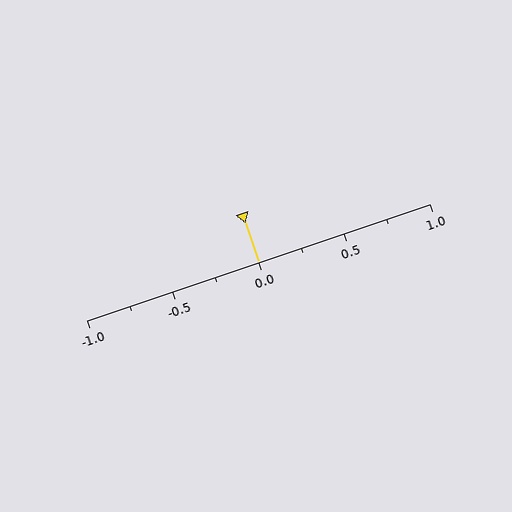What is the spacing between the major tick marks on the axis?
The major ticks are spaced 0.5 apart.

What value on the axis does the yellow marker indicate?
The marker indicates approximately 0.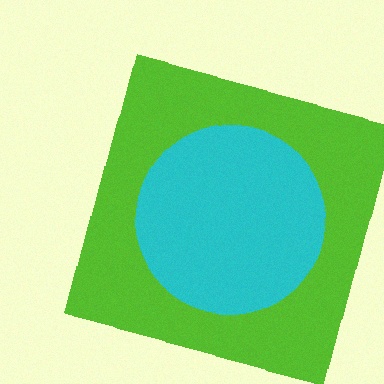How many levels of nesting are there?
2.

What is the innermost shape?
The cyan circle.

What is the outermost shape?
The lime square.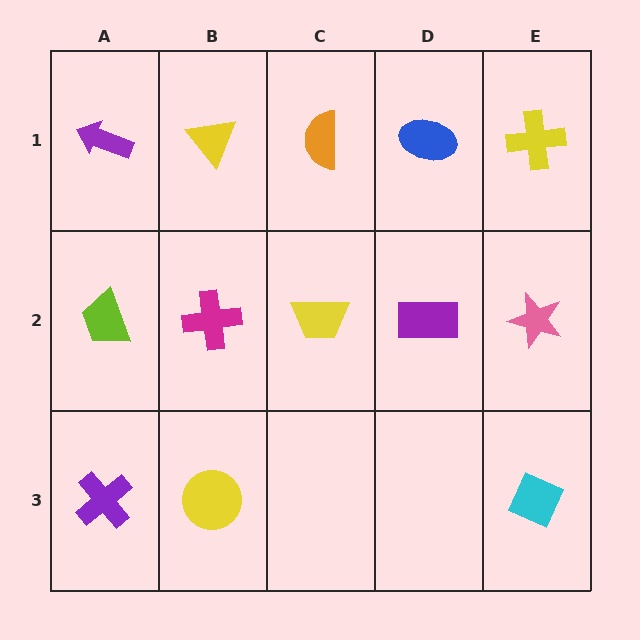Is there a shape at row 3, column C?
No, that cell is empty.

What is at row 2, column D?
A purple rectangle.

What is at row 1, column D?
A blue ellipse.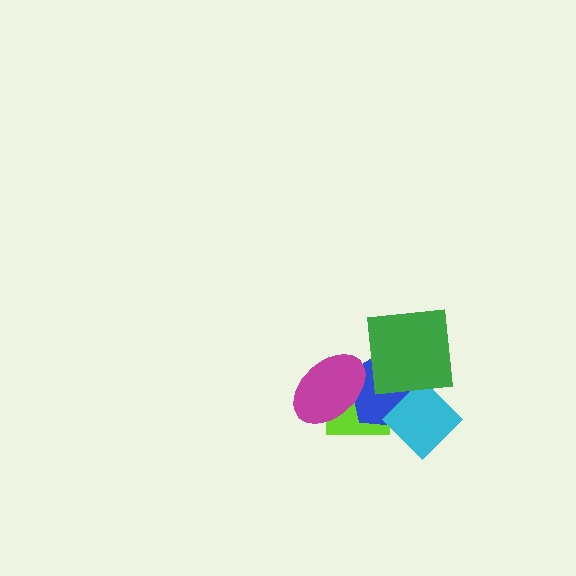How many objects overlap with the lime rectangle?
2 objects overlap with the lime rectangle.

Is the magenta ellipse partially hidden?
No, no other shape covers it.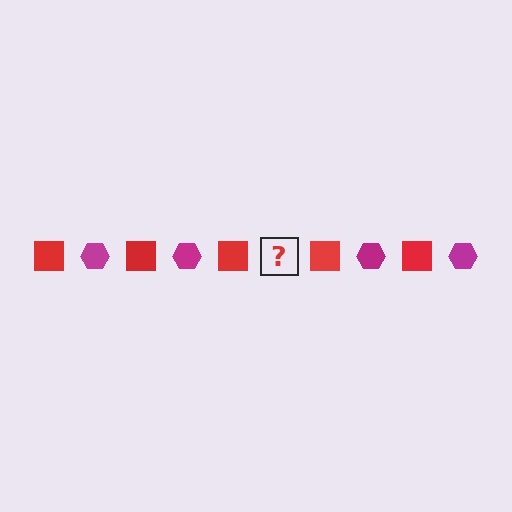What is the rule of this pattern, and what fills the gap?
The rule is that the pattern alternates between red square and magenta hexagon. The gap should be filled with a magenta hexagon.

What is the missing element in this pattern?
The missing element is a magenta hexagon.